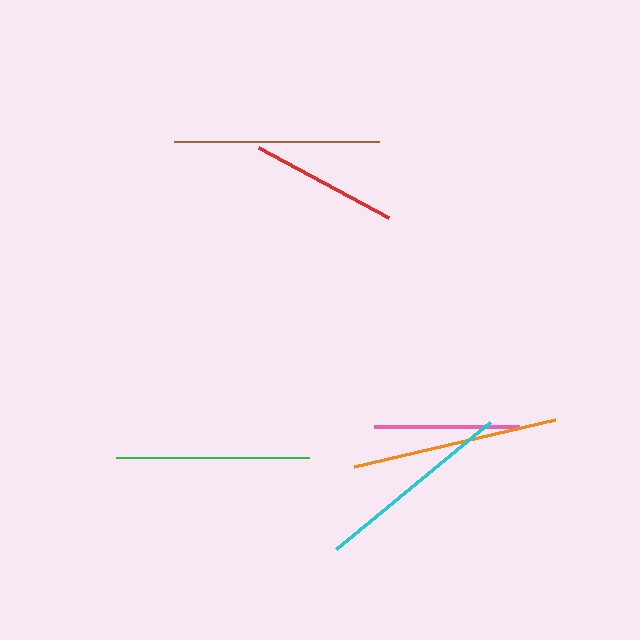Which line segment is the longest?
The orange line is the longest at approximately 207 pixels.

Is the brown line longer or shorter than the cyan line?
The brown line is longer than the cyan line.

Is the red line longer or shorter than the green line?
The green line is longer than the red line.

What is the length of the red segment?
The red segment is approximately 148 pixels long.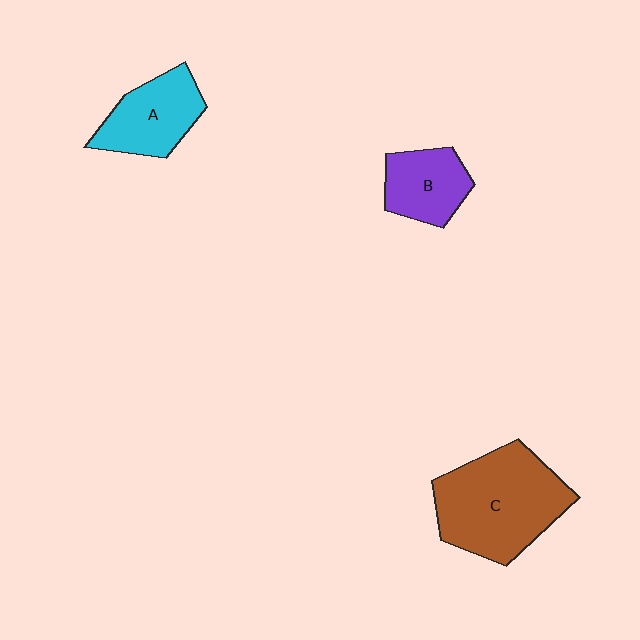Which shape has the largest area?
Shape C (brown).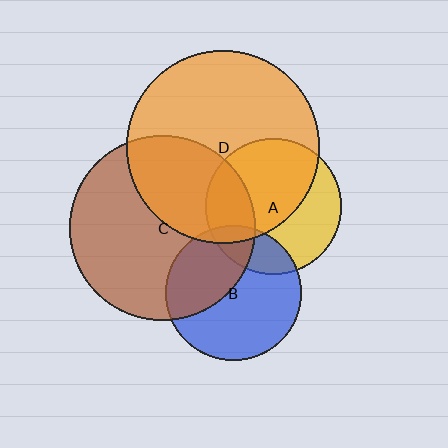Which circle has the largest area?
Circle D (orange).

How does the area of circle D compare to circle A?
Approximately 2.0 times.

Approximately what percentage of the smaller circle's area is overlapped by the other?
Approximately 20%.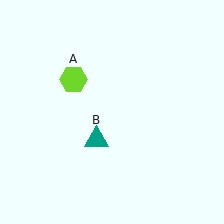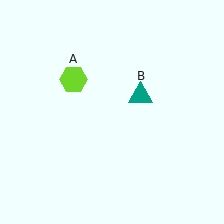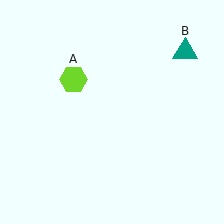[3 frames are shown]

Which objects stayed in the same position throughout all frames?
Lime hexagon (object A) remained stationary.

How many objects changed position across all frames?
1 object changed position: teal triangle (object B).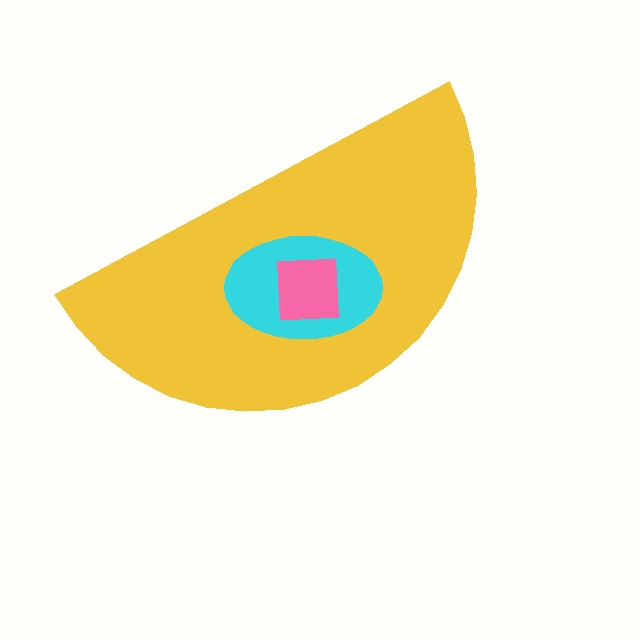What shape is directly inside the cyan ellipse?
The pink square.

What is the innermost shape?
The pink square.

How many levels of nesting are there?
3.